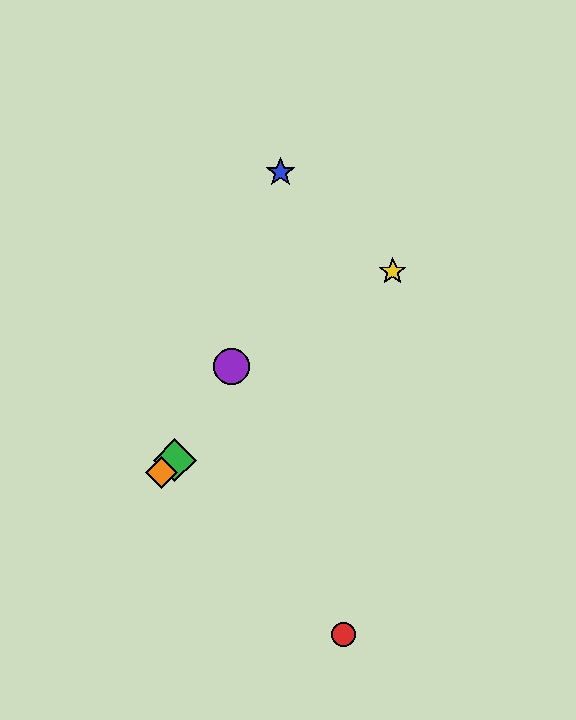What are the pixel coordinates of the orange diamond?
The orange diamond is at (161, 472).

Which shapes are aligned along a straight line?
The green diamond, the yellow star, the orange diamond are aligned along a straight line.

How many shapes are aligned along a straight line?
3 shapes (the green diamond, the yellow star, the orange diamond) are aligned along a straight line.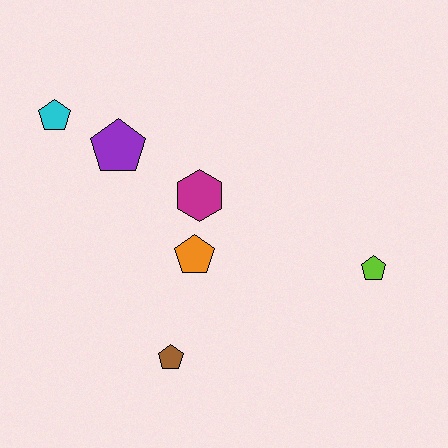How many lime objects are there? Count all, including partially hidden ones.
There is 1 lime object.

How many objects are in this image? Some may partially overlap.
There are 6 objects.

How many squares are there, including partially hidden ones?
There are no squares.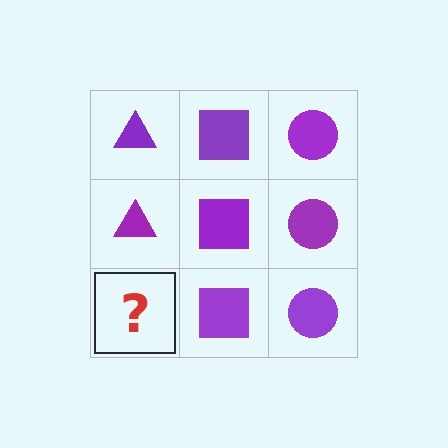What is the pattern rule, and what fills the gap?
The rule is that each column has a consistent shape. The gap should be filled with a purple triangle.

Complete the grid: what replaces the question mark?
The question mark should be replaced with a purple triangle.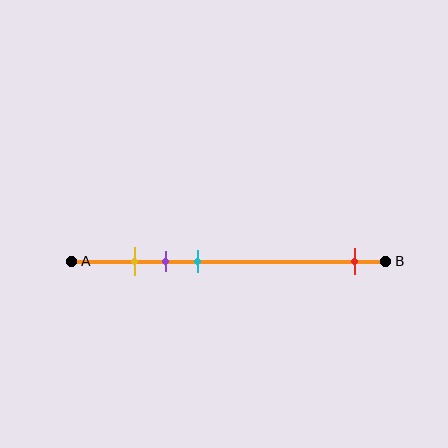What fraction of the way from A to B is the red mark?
The red mark is approximately 90% (0.9) of the way from A to B.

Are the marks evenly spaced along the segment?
No, the marks are not evenly spaced.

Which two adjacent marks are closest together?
The yellow and purple marks are the closest adjacent pair.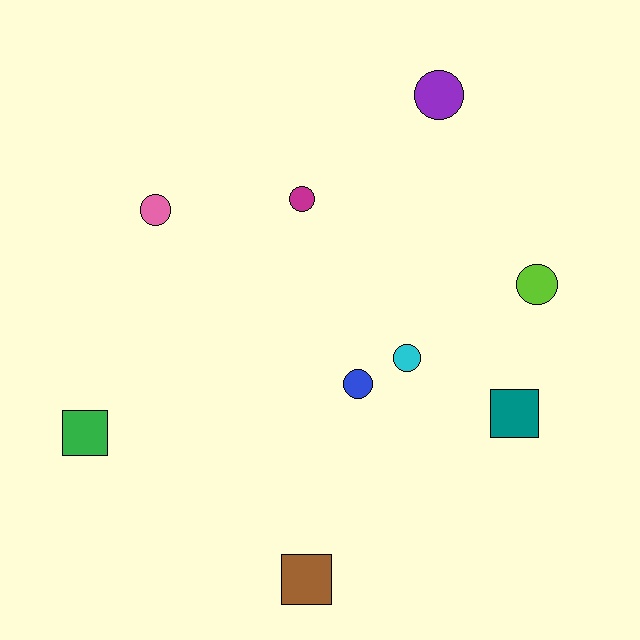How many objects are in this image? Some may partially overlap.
There are 9 objects.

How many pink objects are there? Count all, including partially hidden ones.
There is 1 pink object.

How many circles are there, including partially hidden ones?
There are 6 circles.